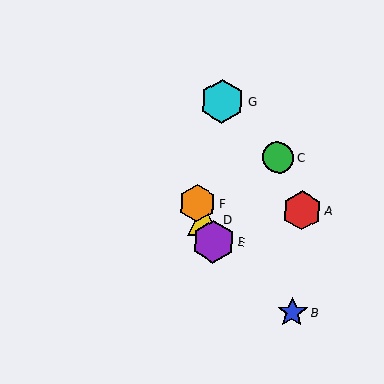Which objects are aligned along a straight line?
Objects D, E, F are aligned along a straight line.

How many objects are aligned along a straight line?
3 objects (D, E, F) are aligned along a straight line.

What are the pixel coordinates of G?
Object G is at (222, 101).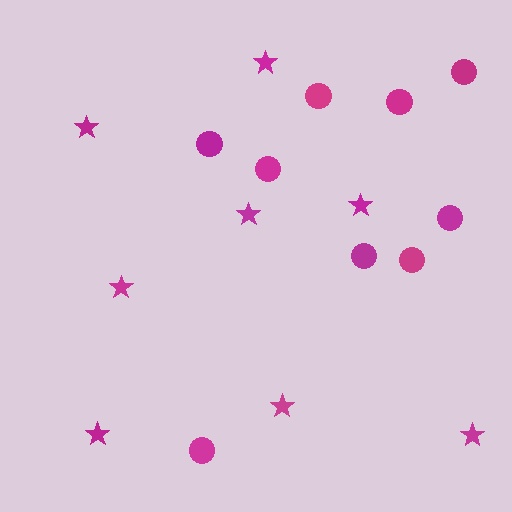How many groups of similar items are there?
There are 2 groups: one group of stars (8) and one group of circles (9).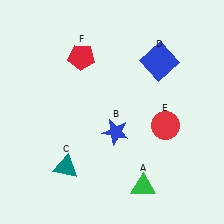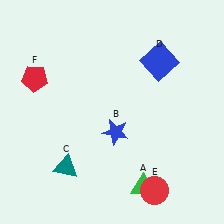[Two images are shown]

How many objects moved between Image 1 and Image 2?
2 objects moved between the two images.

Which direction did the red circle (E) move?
The red circle (E) moved down.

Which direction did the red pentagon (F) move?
The red pentagon (F) moved left.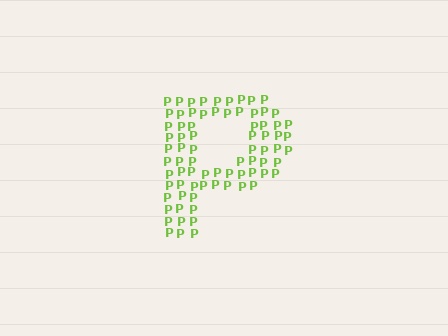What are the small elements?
The small elements are letter P's.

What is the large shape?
The large shape is the letter P.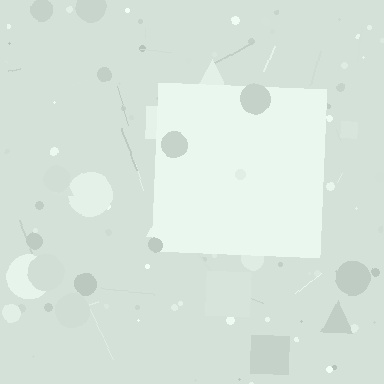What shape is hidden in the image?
A square is hidden in the image.